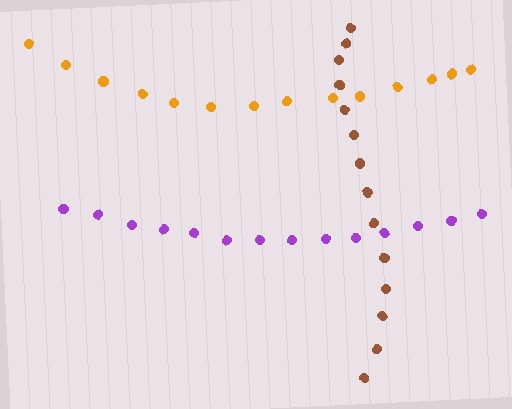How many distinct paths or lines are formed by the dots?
There are 3 distinct paths.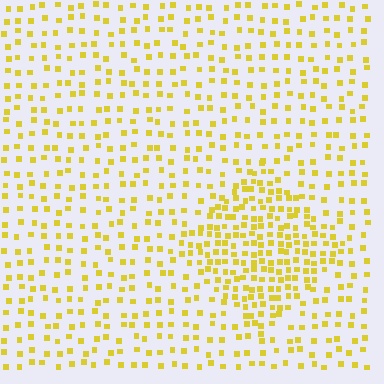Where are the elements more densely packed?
The elements are more densely packed inside the diamond boundary.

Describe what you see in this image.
The image contains small yellow elements arranged at two different densities. A diamond-shaped region is visible where the elements are more densely packed than the surrounding area.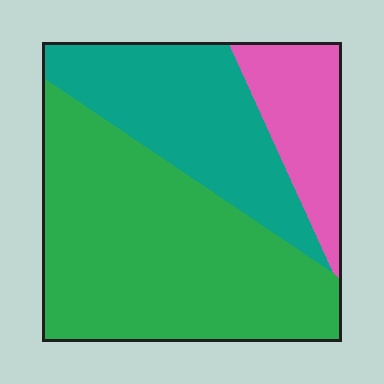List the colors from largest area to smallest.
From largest to smallest: green, teal, pink.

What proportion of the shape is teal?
Teal covers around 30% of the shape.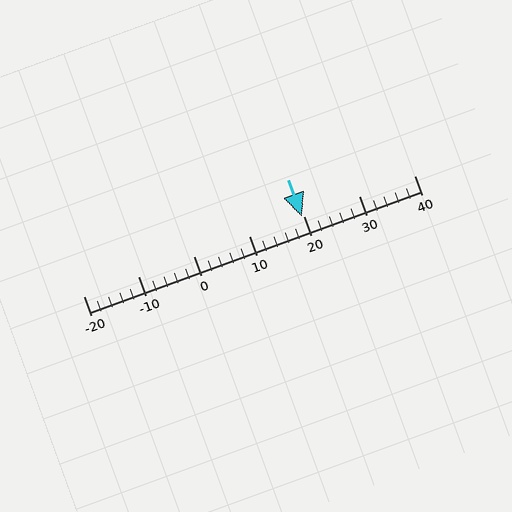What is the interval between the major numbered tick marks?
The major tick marks are spaced 10 units apart.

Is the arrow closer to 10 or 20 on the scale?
The arrow is closer to 20.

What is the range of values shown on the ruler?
The ruler shows values from -20 to 40.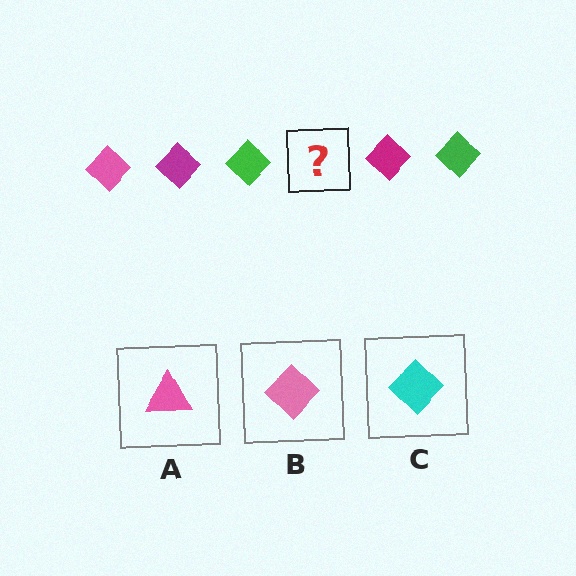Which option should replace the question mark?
Option B.